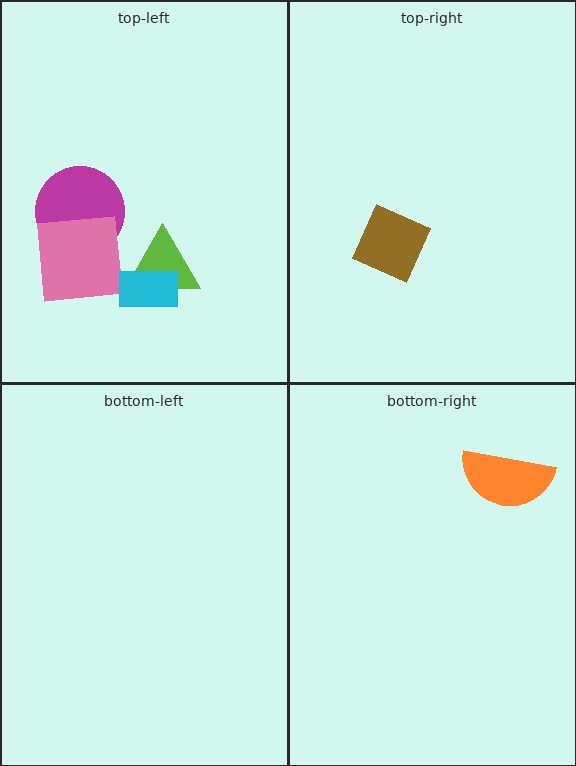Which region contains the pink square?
The top-left region.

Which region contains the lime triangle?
The top-left region.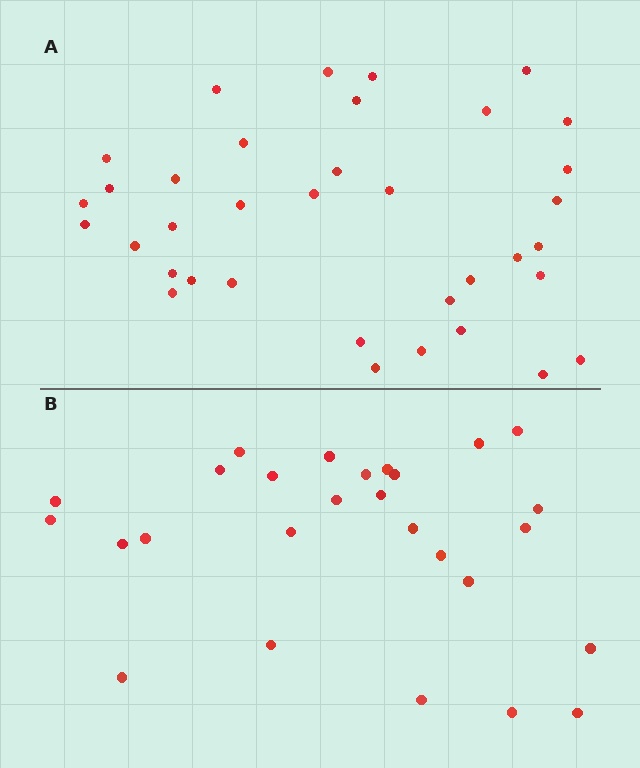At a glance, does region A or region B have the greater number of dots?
Region A (the top region) has more dots.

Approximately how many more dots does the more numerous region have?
Region A has roughly 8 or so more dots than region B.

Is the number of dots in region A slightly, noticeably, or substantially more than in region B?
Region A has noticeably more, but not dramatically so. The ratio is roughly 1.3 to 1.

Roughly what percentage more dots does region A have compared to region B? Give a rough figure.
About 35% more.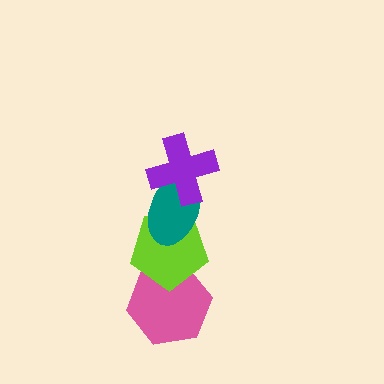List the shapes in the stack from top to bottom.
From top to bottom: the purple cross, the teal ellipse, the lime pentagon, the pink hexagon.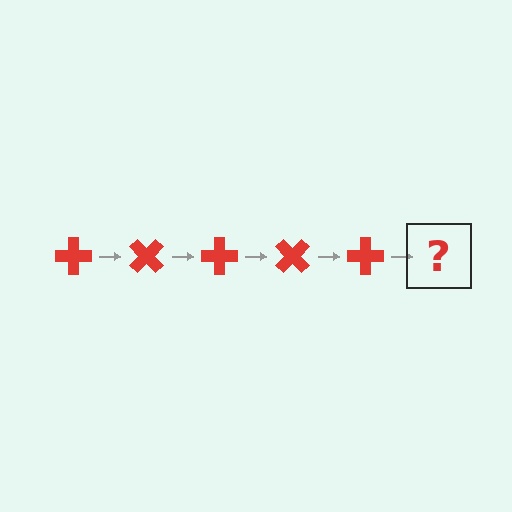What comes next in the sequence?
The next element should be a red cross rotated 225 degrees.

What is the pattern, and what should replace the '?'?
The pattern is that the cross rotates 45 degrees each step. The '?' should be a red cross rotated 225 degrees.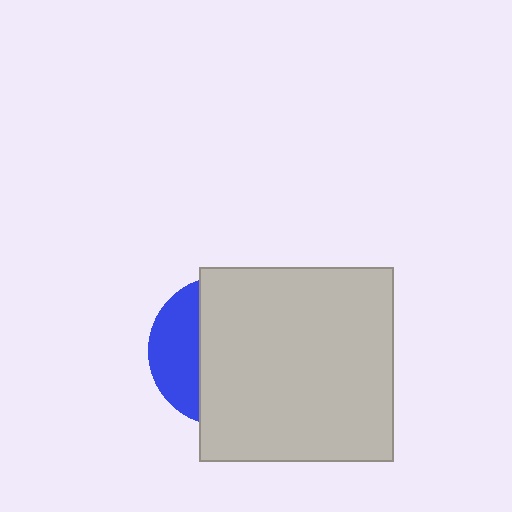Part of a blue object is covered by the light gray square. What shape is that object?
It is a circle.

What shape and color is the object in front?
The object in front is a light gray square.